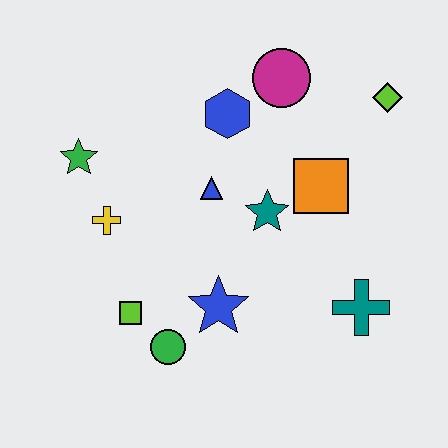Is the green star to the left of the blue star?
Yes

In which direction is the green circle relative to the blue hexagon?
The green circle is below the blue hexagon.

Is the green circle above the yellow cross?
No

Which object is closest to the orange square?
The teal star is closest to the orange square.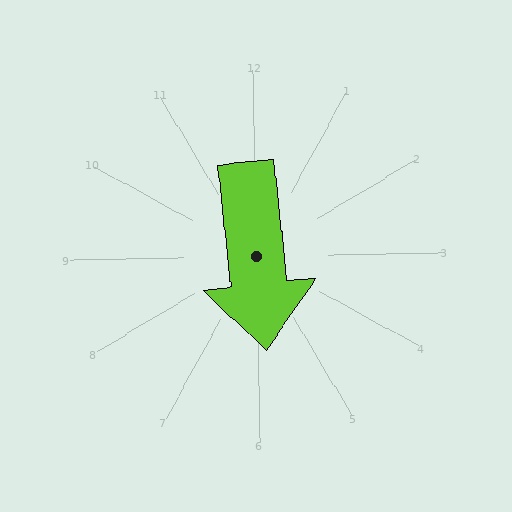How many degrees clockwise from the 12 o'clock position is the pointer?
Approximately 175 degrees.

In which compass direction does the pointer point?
South.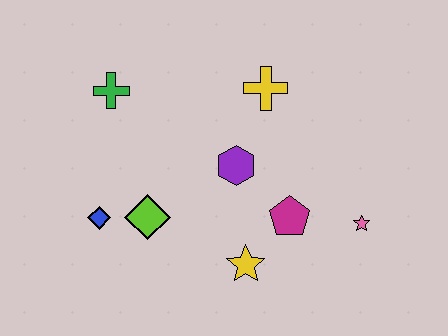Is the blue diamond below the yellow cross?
Yes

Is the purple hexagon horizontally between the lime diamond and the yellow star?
Yes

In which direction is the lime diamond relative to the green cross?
The lime diamond is below the green cross.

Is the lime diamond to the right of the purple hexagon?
No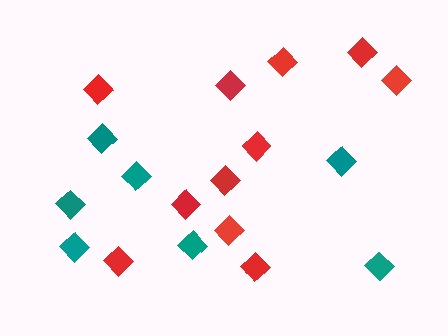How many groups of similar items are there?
There are 2 groups: one group of teal diamonds (7) and one group of red diamonds (11).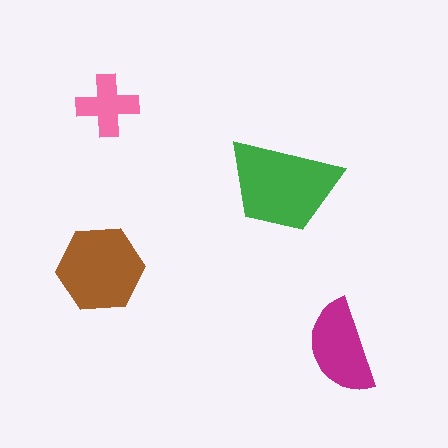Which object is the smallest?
The pink cross.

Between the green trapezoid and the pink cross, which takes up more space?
The green trapezoid.